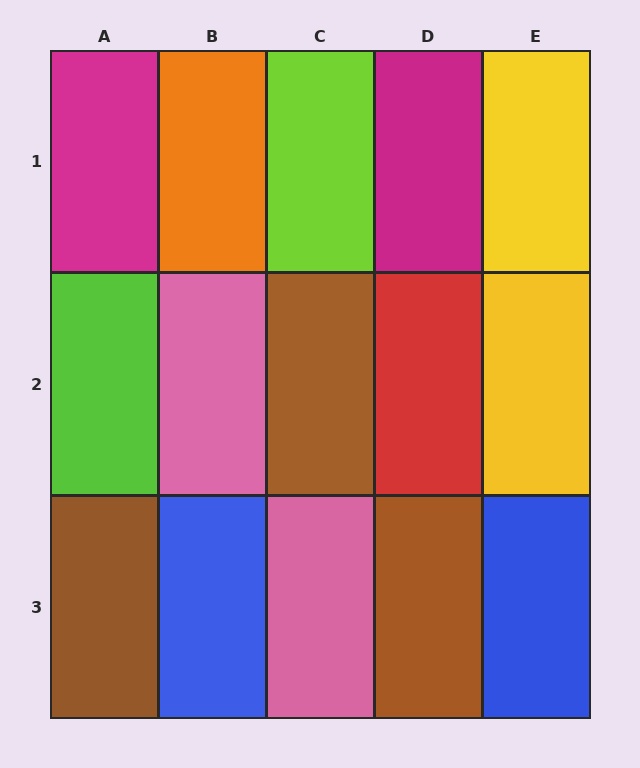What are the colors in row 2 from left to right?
Lime, pink, brown, red, yellow.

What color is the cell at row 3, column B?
Blue.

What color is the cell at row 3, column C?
Pink.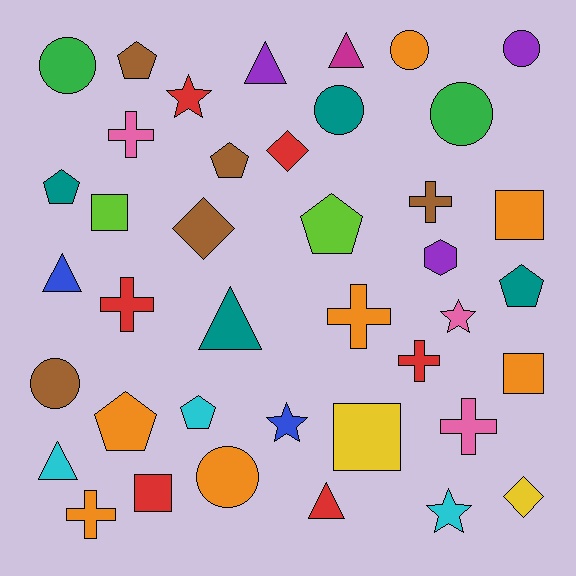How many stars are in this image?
There are 4 stars.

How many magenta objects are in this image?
There is 1 magenta object.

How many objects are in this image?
There are 40 objects.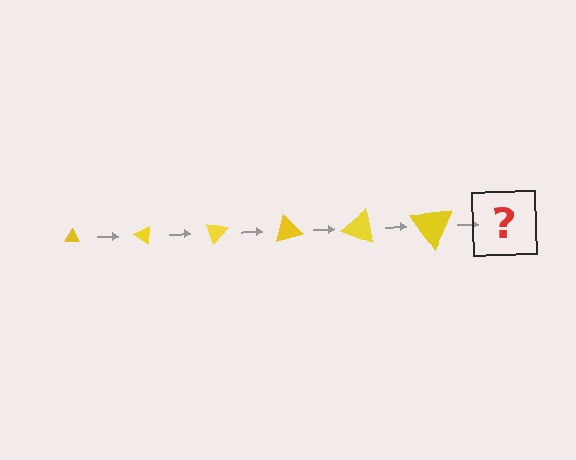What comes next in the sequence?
The next element should be a triangle, larger than the previous one and rotated 210 degrees from the start.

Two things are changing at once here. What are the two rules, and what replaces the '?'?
The two rules are that the triangle grows larger each step and it rotates 35 degrees each step. The '?' should be a triangle, larger than the previous one and rotated 210 degrees from the start.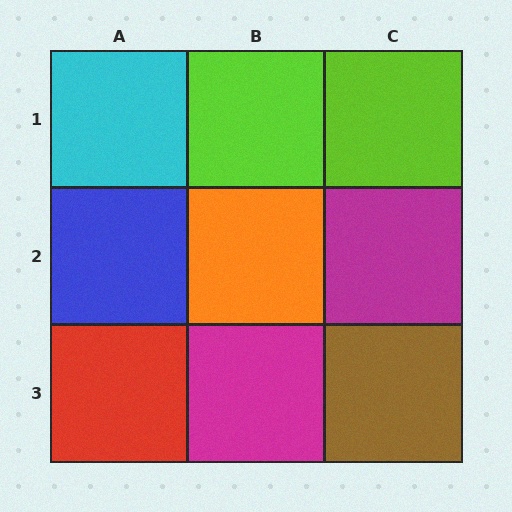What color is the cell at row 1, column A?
Cyan.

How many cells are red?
1 cell is red.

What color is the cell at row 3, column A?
Red.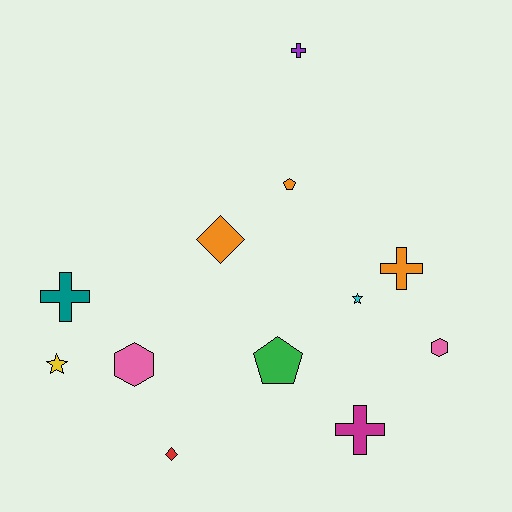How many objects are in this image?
There are 12 objects.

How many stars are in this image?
There are 2 stars.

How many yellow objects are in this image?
There is 1 yellow object.